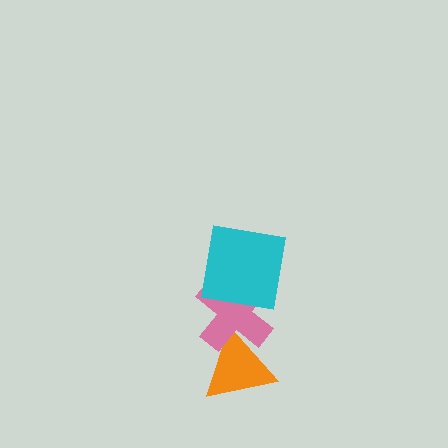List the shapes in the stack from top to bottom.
From top to bottom: the cyan square, the pink cross, the orange triangle.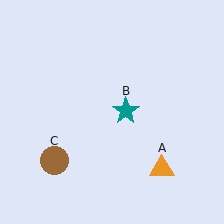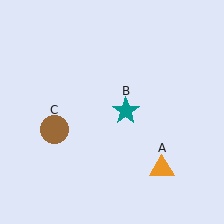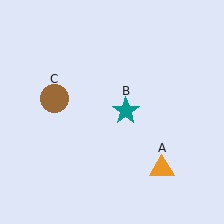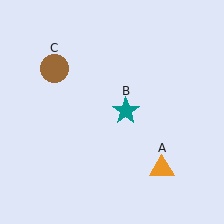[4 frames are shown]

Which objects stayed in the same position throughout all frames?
Orange triangle (object A) and teal star (object B) remained stationary.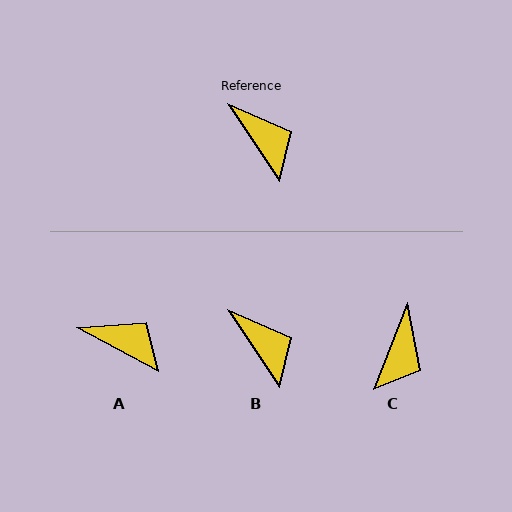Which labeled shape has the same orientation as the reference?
B.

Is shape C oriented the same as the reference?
No, it is off by about 55 degrees.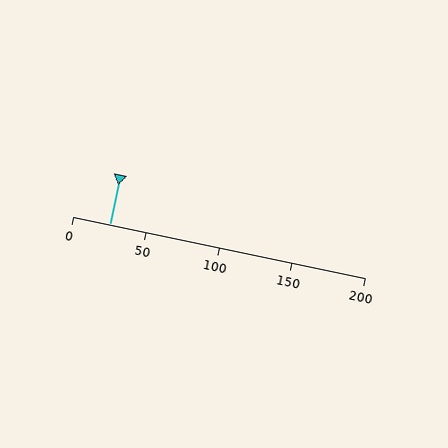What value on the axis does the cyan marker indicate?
The marker indicates approximately 25.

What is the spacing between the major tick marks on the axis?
The major ticks are spaced 50 apart.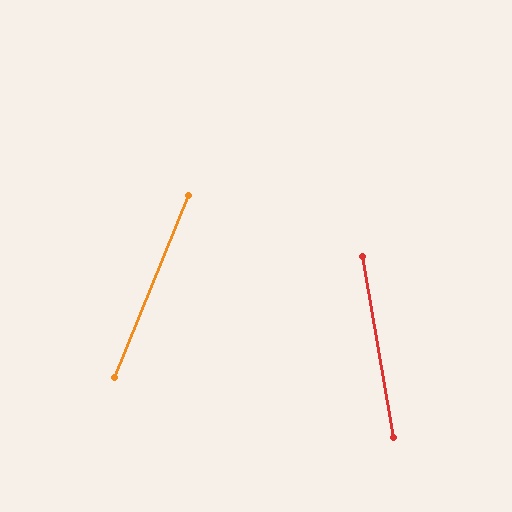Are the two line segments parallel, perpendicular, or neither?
Neither parallel nor perpendicular — they differ by about 32°.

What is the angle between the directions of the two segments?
Approximately 32 degrees.